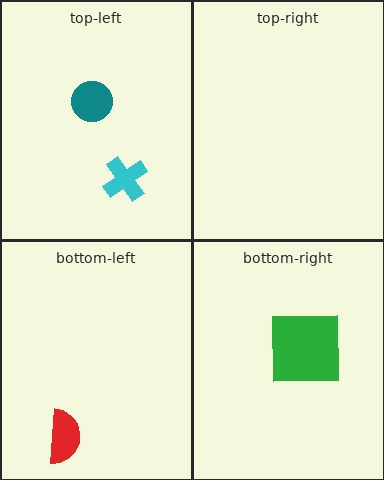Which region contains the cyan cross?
The top-left region.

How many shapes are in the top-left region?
2.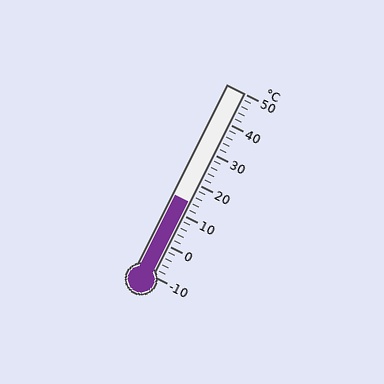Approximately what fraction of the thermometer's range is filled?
The thermometer is filled to approximately 40% of its range.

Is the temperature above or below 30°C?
The temperature is below 30°C.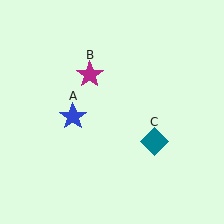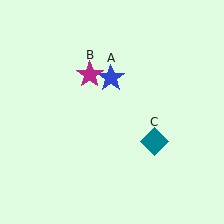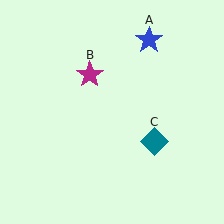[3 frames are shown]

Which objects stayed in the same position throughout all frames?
Magenta star (object B) and teal diamond (object C) remained stationary.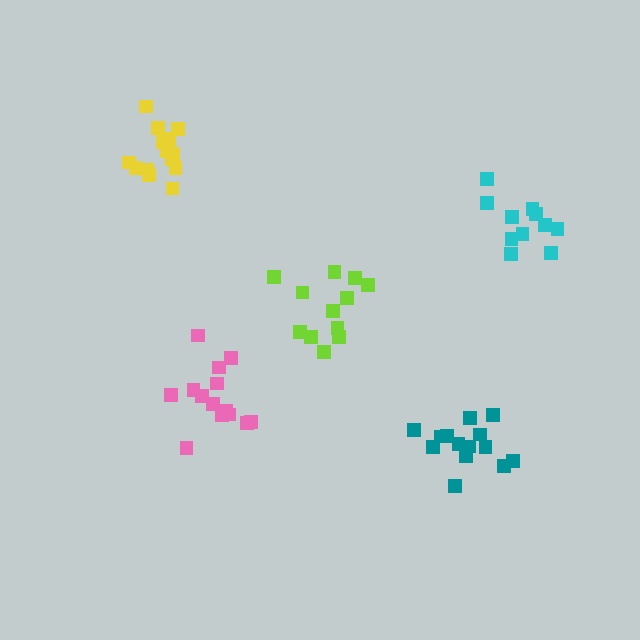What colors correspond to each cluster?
The clusters are colored: lime, cyan, pink, teal, yellow.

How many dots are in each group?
Group 1: 12 dots, Group 2: 11 dots, Group 3: 14 dots, Group 4: 14 dots, Group 5: 14 dots (65 total).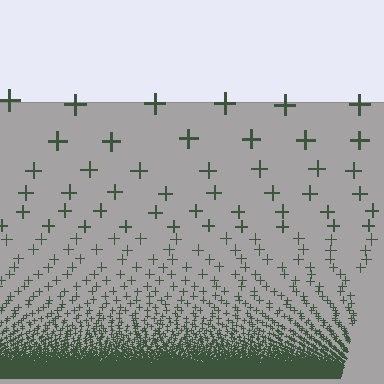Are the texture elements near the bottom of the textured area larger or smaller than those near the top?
Smaller. The gradient is inverted — elements near the bottom are smaller and denser.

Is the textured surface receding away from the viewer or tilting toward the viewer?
The surface appears to tilt toward the viewer. Texture elements get larger and sparser toward the top.